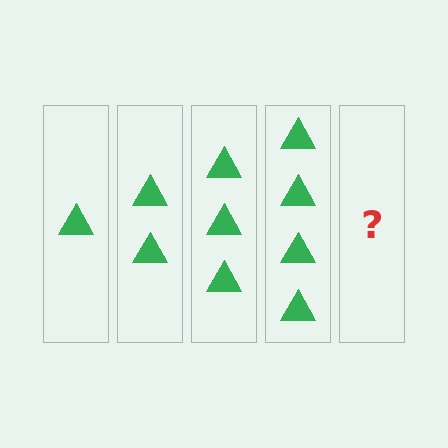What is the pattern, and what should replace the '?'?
The pattern is that each step adds one more triangle. The '?' should be 5 triangles.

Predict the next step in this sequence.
The next step is 5 triangles.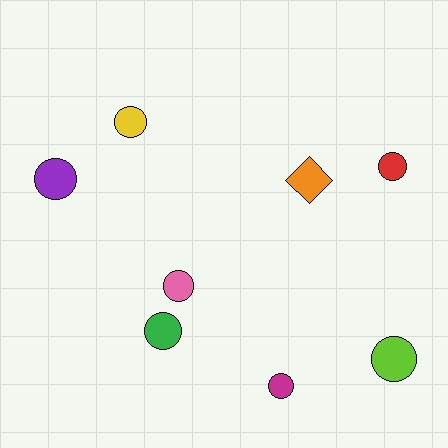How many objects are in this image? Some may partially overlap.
There are 8 objects.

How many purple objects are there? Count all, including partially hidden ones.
There is 1 purple object.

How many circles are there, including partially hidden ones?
There are 7 circles.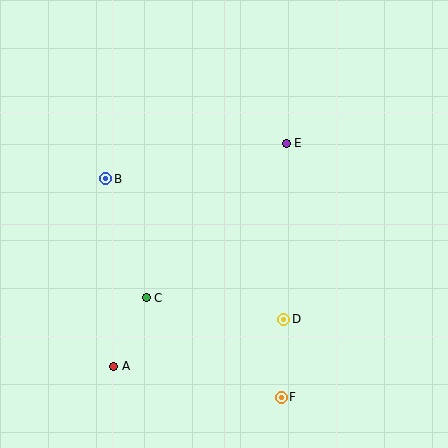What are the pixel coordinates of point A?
Point A is at (114, 366).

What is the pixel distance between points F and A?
The distance between F and A is 170 pixels.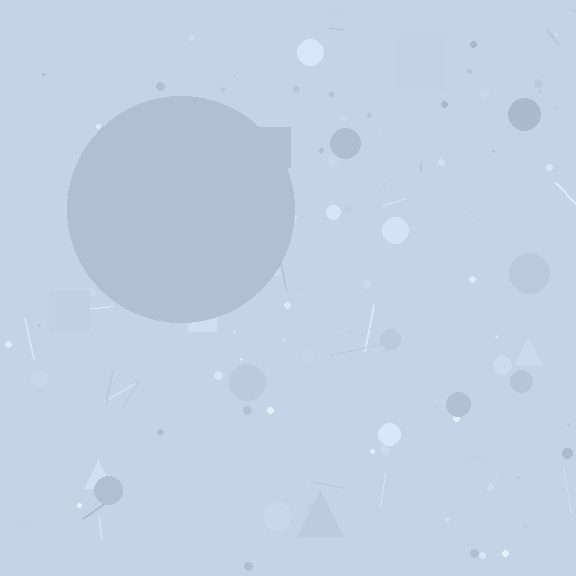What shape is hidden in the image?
A circle is hidden in the image.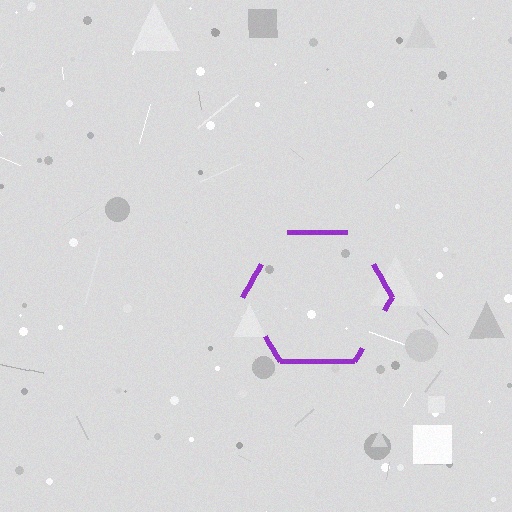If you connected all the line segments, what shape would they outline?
They would outline a hexagon.